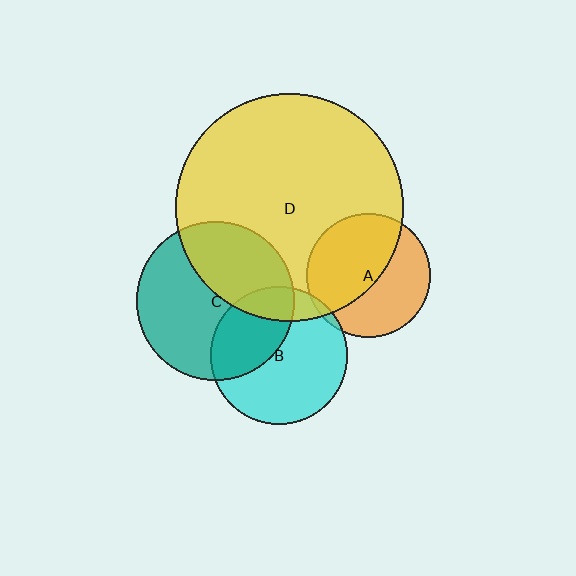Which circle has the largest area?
Circle D (yellow).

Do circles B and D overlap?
Yes.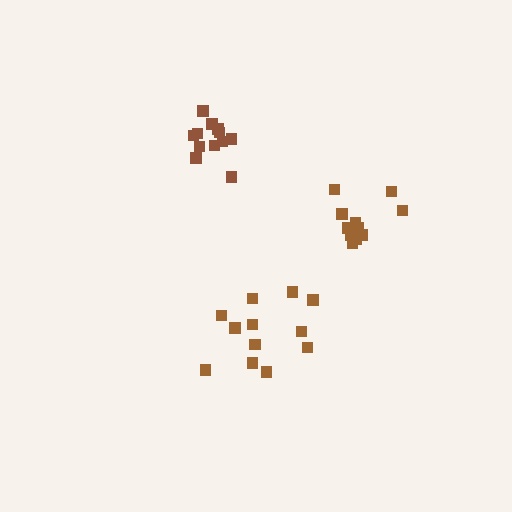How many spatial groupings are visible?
There are 3 spatial groupings.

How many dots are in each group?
Group 1: 11 dots, Group 2: 13 dots, Group 3: 12 dots (36 total).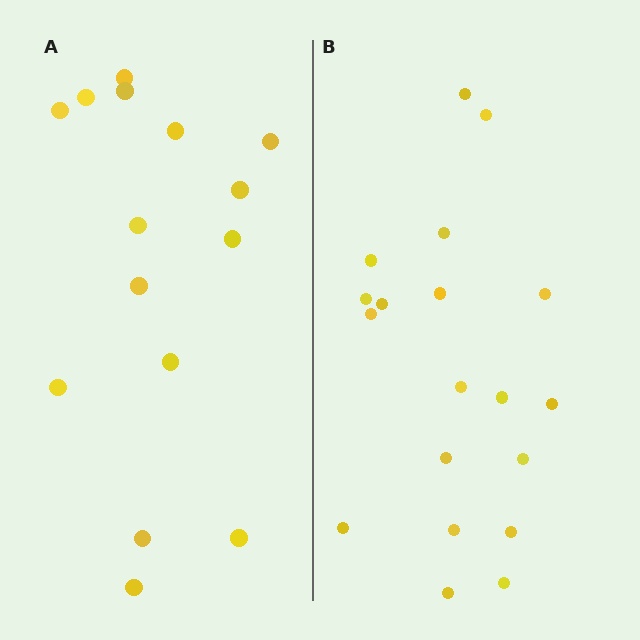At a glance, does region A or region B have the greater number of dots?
Region B (the right region) has more dots.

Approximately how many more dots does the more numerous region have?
Region B has about 4 more dots than region A.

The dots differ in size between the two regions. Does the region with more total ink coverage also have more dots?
No. Region A has more total ink coverage because its dots are larger, but region B actually contains more individual dots. Total area can be misleading — the number of items is what matters here.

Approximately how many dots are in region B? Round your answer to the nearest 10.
About 20 dots. (The exact count is 19, which rounds to 20.)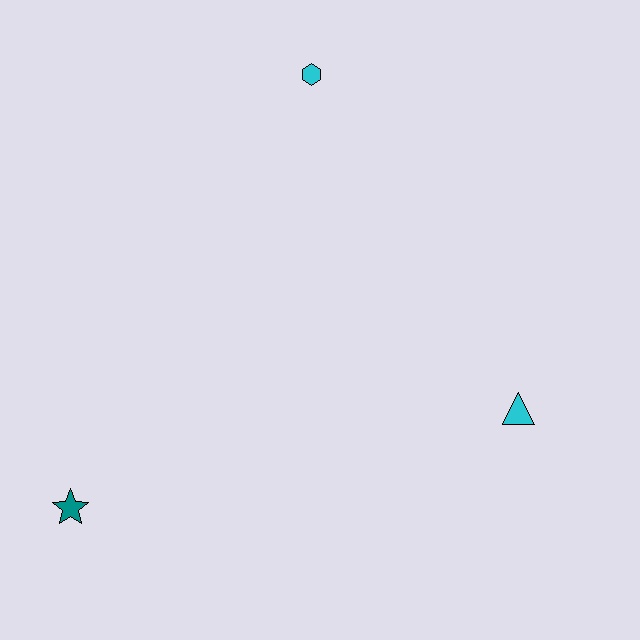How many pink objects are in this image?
There are no pink objects.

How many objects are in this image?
There are 3 objects.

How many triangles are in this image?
There is 1 triangle.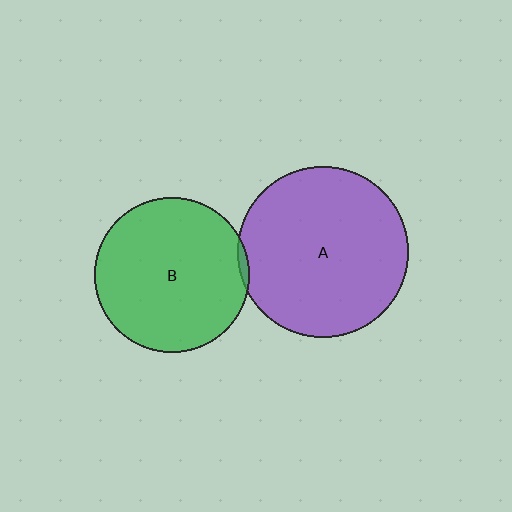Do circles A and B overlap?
Yes.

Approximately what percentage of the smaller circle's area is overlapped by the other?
Approximately 5%.